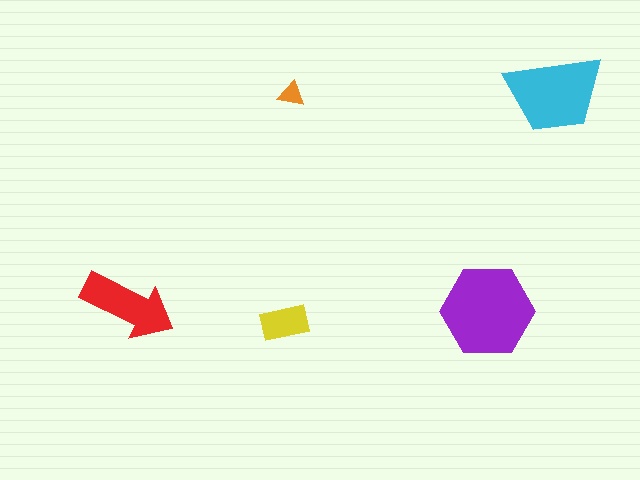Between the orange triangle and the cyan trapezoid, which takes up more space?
The cyan trapezoid.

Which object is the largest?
The purple hexagon.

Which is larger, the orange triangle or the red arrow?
The red arrow.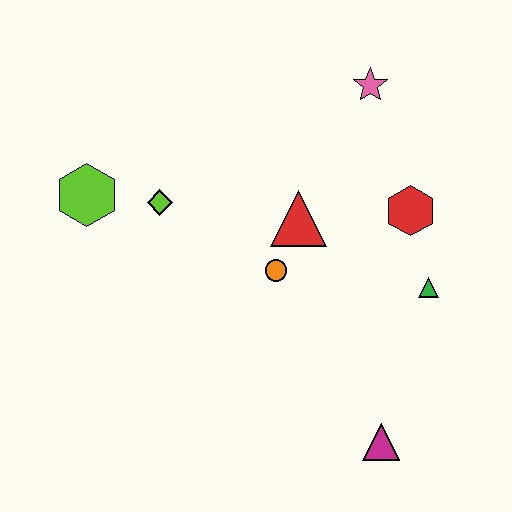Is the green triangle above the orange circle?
No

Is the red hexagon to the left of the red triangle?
No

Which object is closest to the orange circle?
The red triangle is closest to the orange circle.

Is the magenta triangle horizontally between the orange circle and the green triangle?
Yes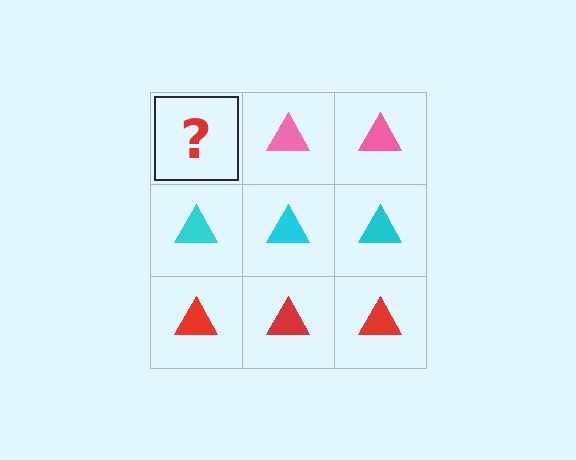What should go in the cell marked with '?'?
The missing cell should contain a pink triangle.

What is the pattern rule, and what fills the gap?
The rule is that each row has a consistent color. The gap should be filled with a pink triangle.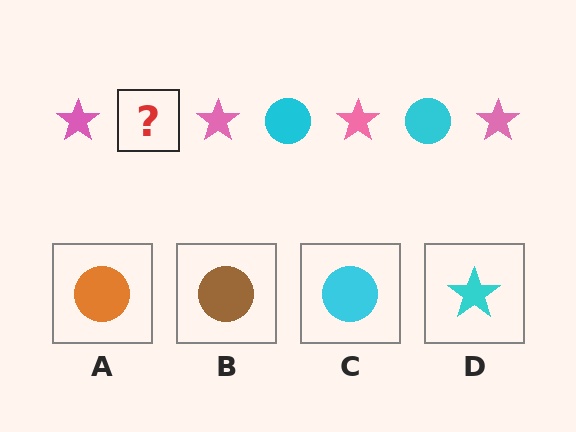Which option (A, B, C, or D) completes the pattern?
C.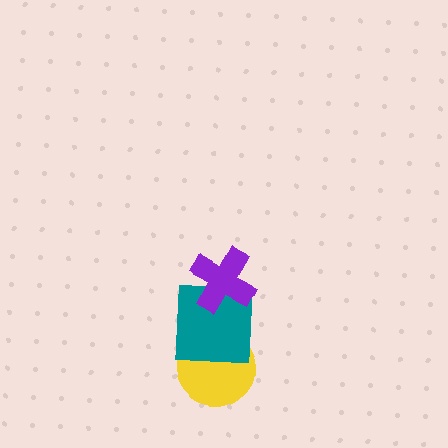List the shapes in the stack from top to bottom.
From top to bottom: the purple cross, the teal square, the yellow circle.